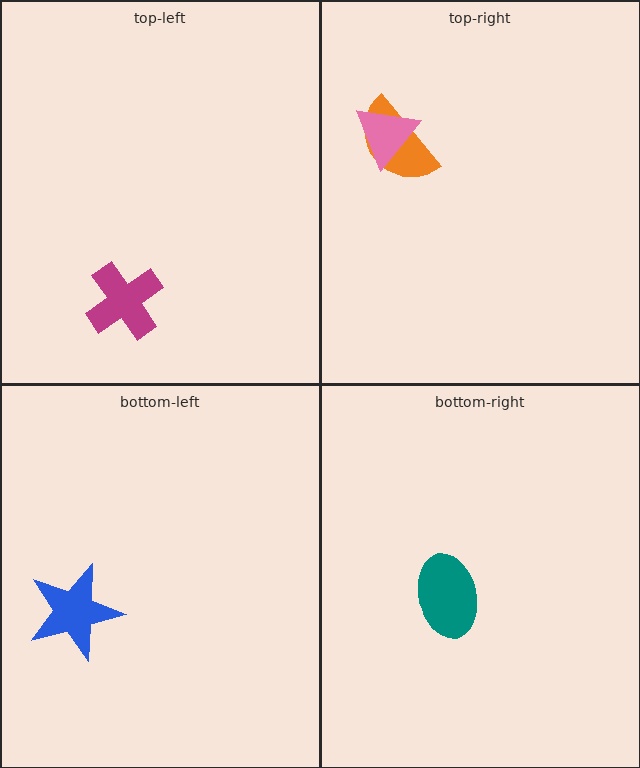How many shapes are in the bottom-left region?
1.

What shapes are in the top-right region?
The orange semicircle, the pink triangle.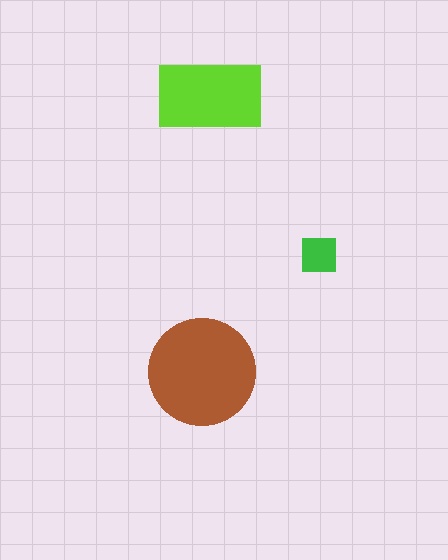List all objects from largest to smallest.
The brown circle, the lime rectangle, the green square.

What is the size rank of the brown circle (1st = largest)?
1st.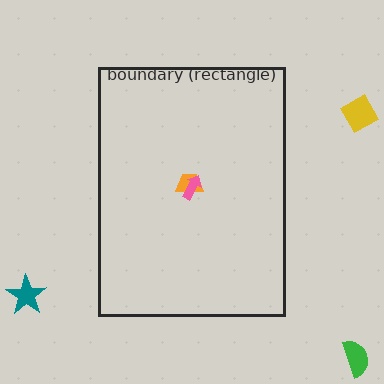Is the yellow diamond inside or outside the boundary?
Outside.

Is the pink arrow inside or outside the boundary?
Inside.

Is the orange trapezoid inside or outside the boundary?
Inside.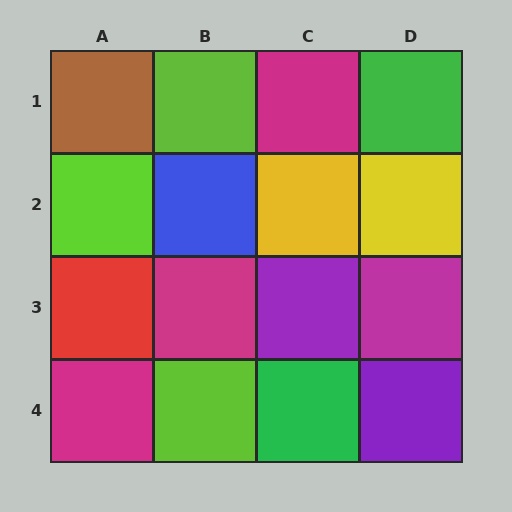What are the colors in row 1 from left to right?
Brown, lime, magenta, green.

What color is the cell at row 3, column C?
Purple.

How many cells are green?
2 cells are green.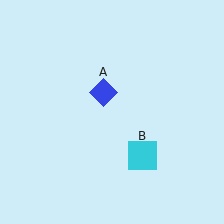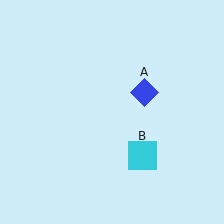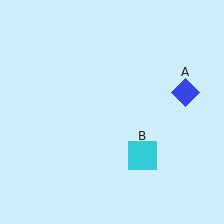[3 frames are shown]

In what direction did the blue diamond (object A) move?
The blue diamond (object A) moved right.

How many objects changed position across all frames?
1 object changed position: blue diamond (object A).